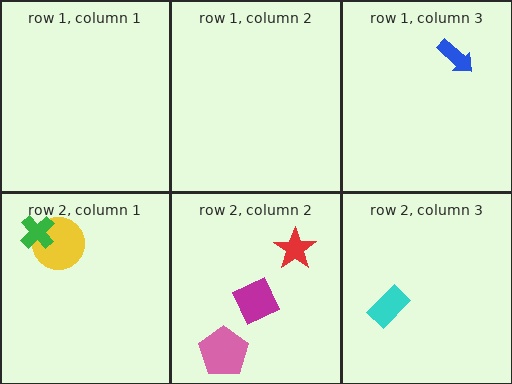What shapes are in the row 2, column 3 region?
The cyan rectangle.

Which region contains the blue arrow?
The row 1, column 3 region.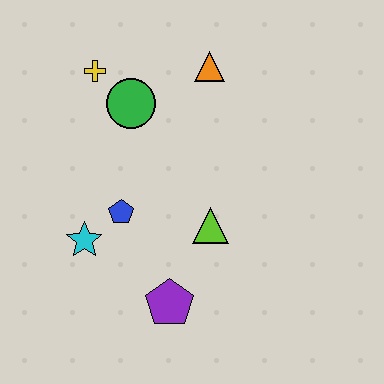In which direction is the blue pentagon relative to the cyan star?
The blue pentagon is to the right of the cyan star.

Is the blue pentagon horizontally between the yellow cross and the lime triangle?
Yes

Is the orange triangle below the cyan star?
No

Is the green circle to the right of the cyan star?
Yes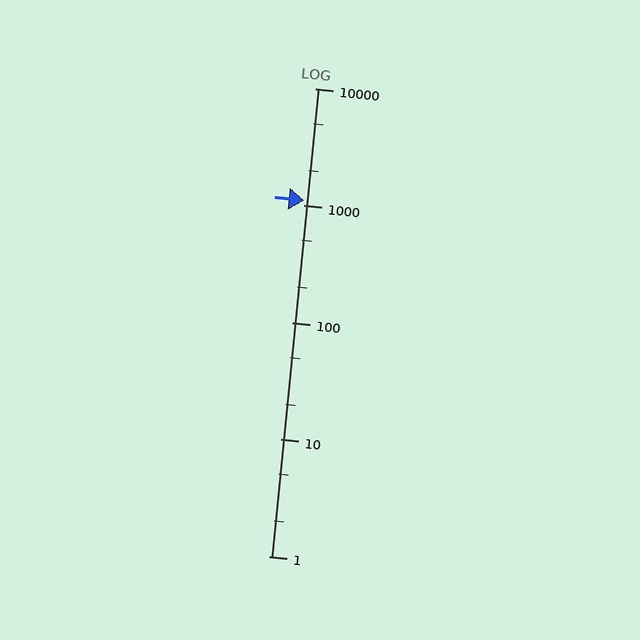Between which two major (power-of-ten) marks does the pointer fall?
The pointer is between 1000 and 10000.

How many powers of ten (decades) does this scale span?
The scale spans 4 decades, from 1 to 10000.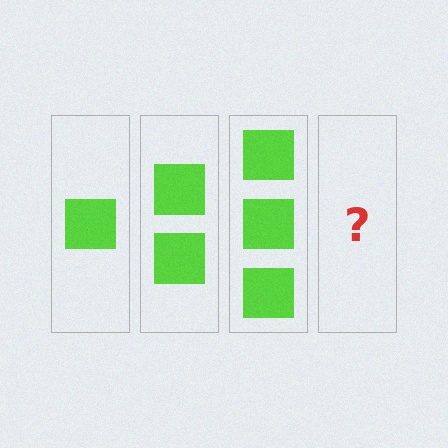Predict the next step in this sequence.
The next step is 4 squares.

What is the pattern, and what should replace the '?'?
The pattern is that each step adds one more square. The '?' should be 4 squares.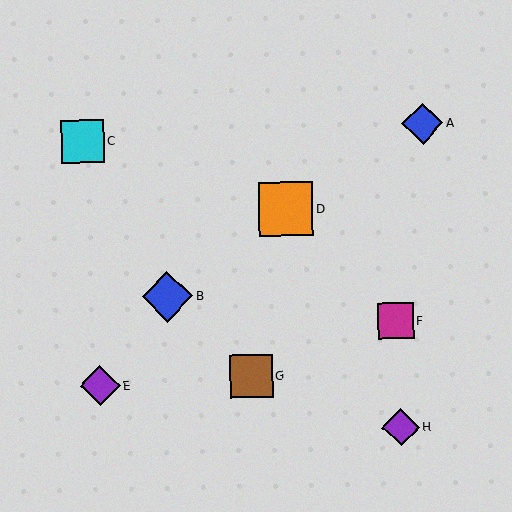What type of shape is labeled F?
Shape F is a magenta square.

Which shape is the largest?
The orange square (labeled D) is the largest.